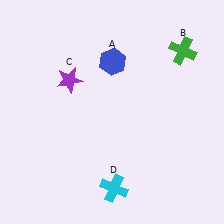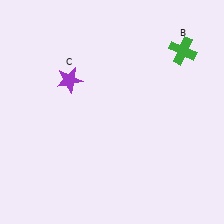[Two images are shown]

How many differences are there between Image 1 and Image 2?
There are 2 differences between the two images.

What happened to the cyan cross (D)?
The cyan cross (D) was removed in Image 2. It was in the bottom-right area of Image 1.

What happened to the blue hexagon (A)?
The blue hexagon (A) was removed in Image 2. It was in the top-right area of Image 1.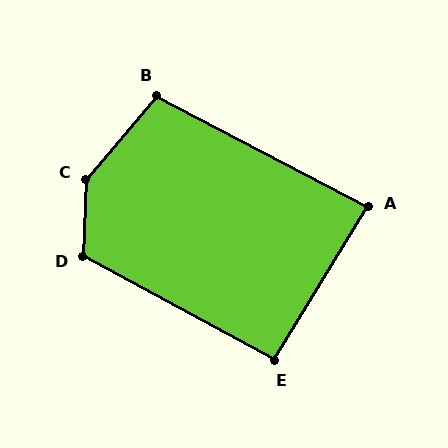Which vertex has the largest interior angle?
C, at approximately 142 degrees.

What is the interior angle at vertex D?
Approximately 116 degrees (obtuse).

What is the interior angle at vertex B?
Approximately 102 degrees (obtuse).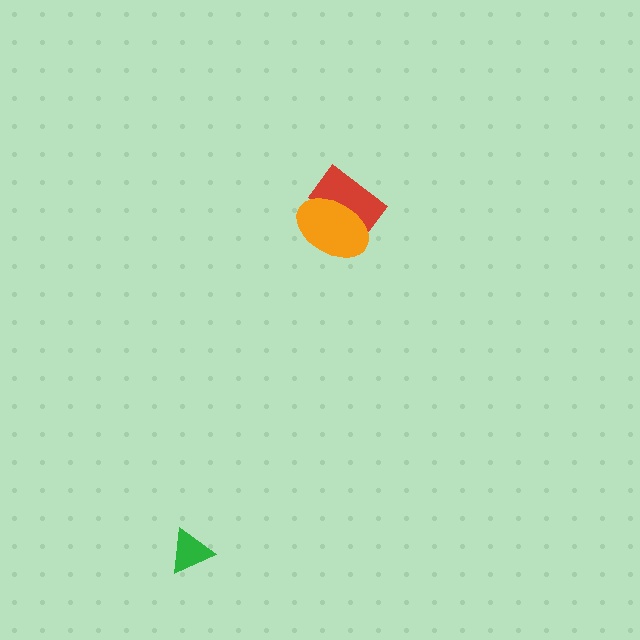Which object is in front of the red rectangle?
The orange ellipse is in front of the red rectangle.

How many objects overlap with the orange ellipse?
1 object overlaps with the orange ellipse.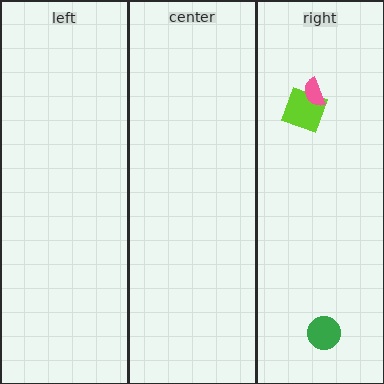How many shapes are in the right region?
3.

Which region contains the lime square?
The right region.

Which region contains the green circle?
The right region.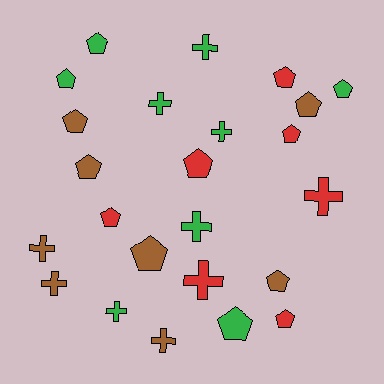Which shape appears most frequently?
Pentagon, with 14 objects.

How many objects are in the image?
There are 24 objects.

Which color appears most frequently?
Green, with 9 objects.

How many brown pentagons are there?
There are 5 brown pentagons.